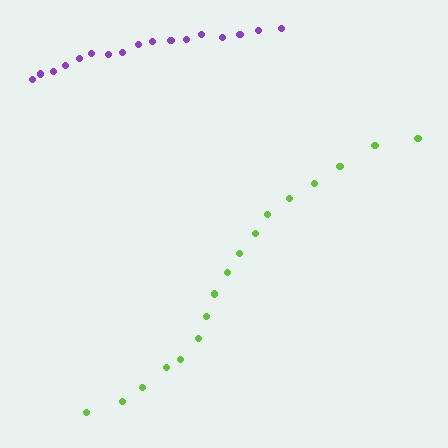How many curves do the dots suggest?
There are 2 distinct paths.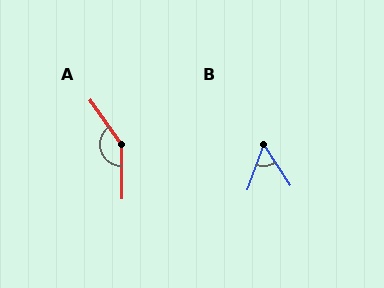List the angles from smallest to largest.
B (54°), A (145°).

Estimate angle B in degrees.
Approximately 54 degrees.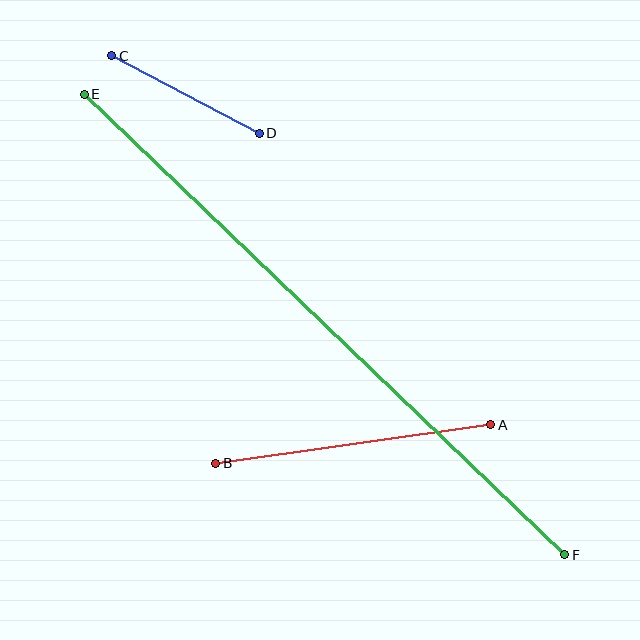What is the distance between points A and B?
The distance is approximately 278 pixels.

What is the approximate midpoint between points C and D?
The midpoint is at approximately (186, 94) pixels.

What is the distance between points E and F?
The distance is approximately 666 pixels.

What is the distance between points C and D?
The distance is approximately 167 pixels.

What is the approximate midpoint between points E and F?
The midpoint is at approximately (324, 325) pixels.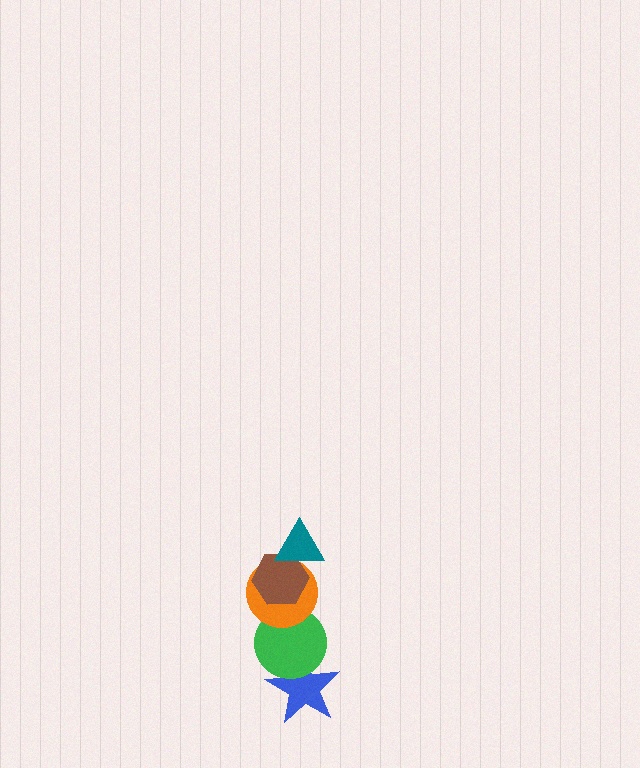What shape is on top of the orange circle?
The brown hexagon is on top of the orange circle.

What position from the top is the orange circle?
The orange circle is 3rd from the top.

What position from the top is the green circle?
The green circle is 4th from the top.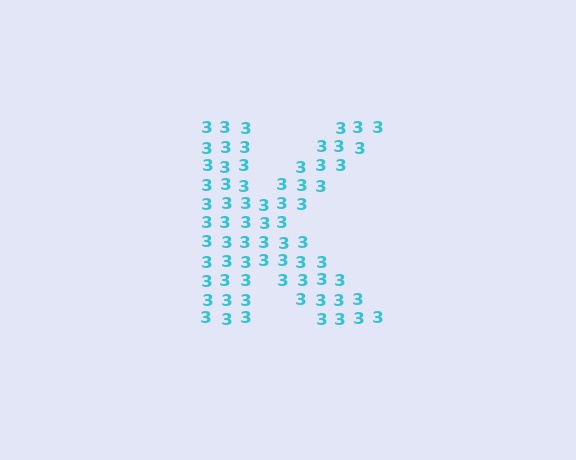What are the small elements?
The small elements are digit 3's.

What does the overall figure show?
The overall figure shows the letter K.